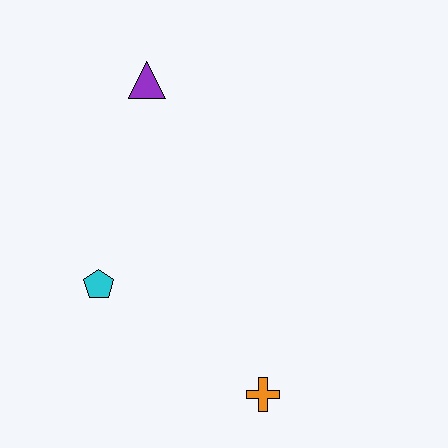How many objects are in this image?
There are 3 objects.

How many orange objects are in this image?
There is 1 orange object.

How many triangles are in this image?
There is 1 triangle.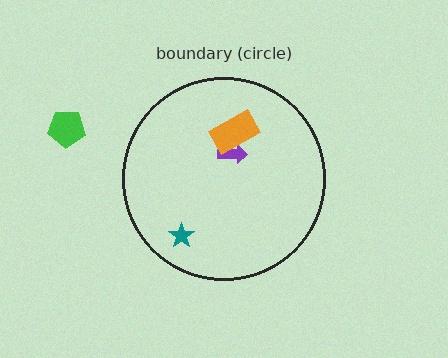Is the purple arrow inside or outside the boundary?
Inside.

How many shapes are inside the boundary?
3 inside, 1 outside.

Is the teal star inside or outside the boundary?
Inside.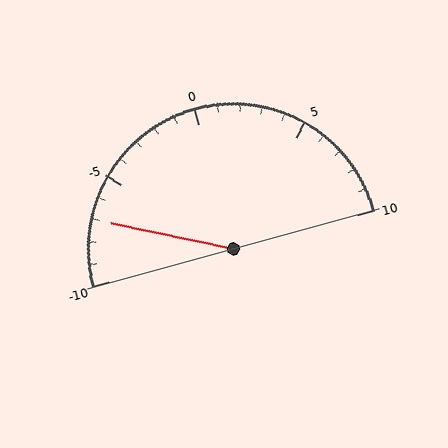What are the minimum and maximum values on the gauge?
The gauge ranges from -10 to 10.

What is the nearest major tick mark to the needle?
The nearest major tick mark is -5.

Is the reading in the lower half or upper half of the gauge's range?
The reading is in the lower half of the range (-10 to 10).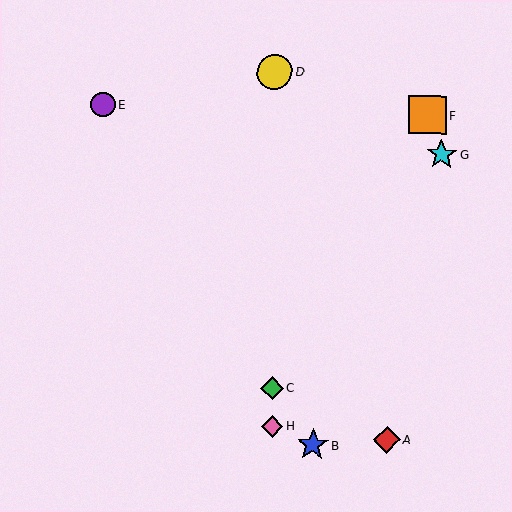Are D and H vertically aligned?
Yes, both are at x≈275.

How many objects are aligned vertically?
3 objects (C, D, H) are aligned vertically.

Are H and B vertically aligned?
No, H is at x≈272 and B is at x≈313.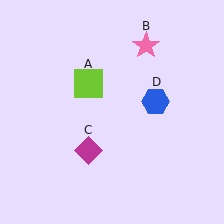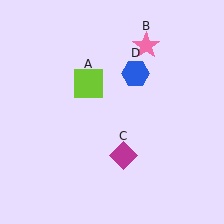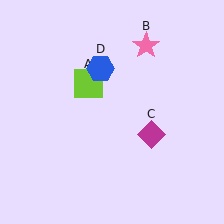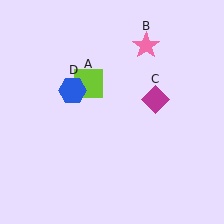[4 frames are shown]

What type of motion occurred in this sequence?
The magenta diamond (object C), blue hexagon (object D) rotated counterclockwise around the center of the scene.